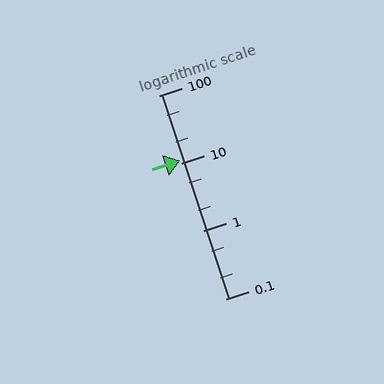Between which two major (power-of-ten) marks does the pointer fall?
The pointer is between 10 and 100.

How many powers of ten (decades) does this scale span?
The scale spans 3 decades, from 0.1 to 100.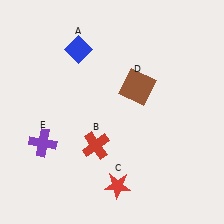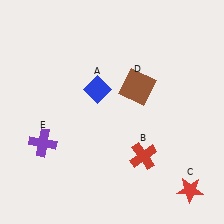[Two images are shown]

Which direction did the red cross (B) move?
The red cross (B) moved right.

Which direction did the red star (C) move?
The red star (C) moved right.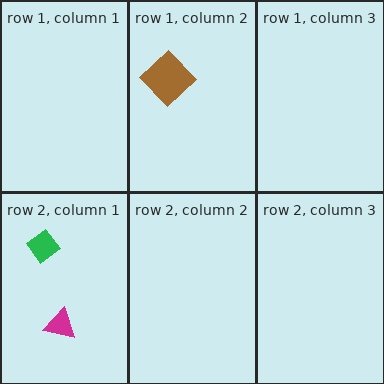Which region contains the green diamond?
The row 2, column 1 region.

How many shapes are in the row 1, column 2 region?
1.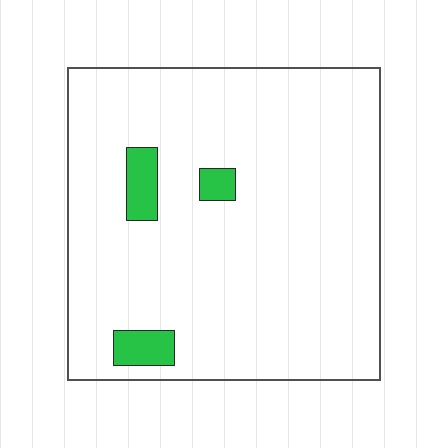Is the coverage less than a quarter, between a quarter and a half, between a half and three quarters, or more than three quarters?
Less than a quarter.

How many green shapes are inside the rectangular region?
3.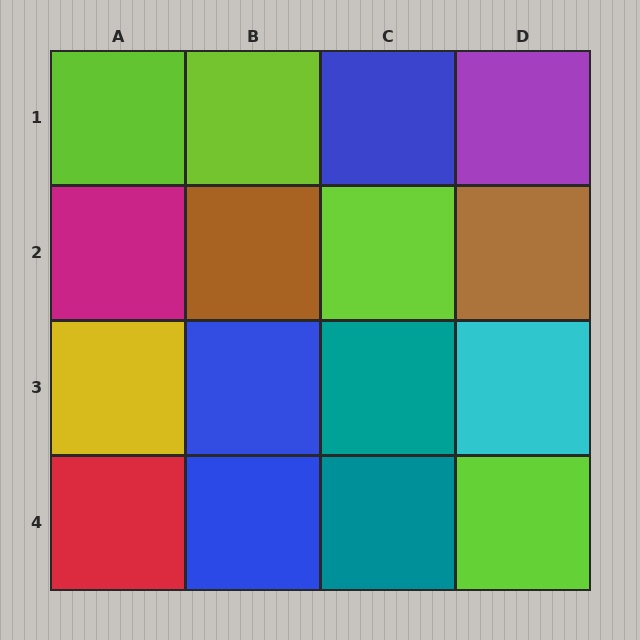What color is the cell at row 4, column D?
Lime.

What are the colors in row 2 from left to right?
Magenta, brown, lime, brown.